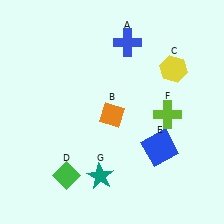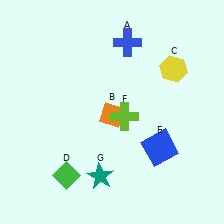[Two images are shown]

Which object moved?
The lime cross (F) moved left.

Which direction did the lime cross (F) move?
The lime cross (F) moved left.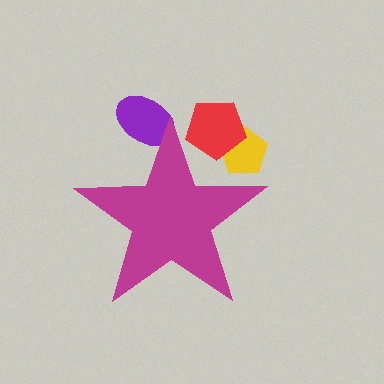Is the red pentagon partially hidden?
Yes, the red pentagon is partially hidden behind the magenta star.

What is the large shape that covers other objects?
A magenta star.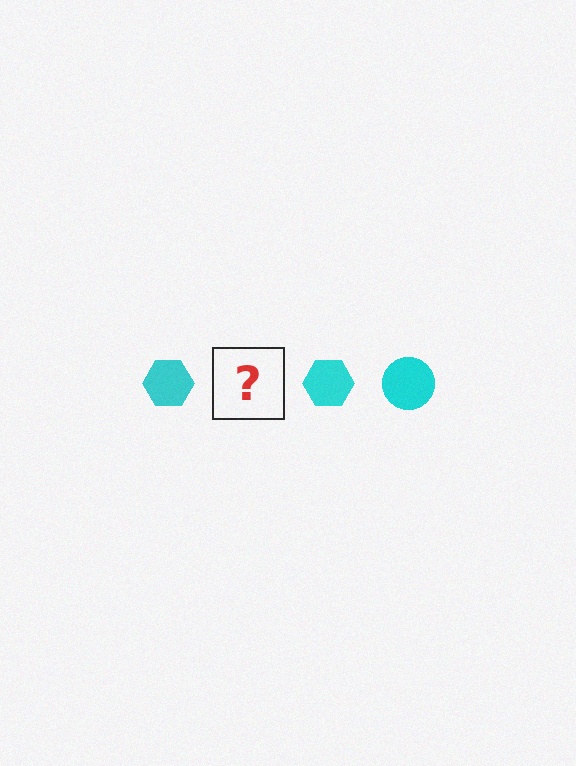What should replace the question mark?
The question mark should be replaced with a cyan circle.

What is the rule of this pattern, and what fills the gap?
The rule is that the pattern cycles through hexagon, circle shapes in cyan. The gap should be filled with a cyan circle.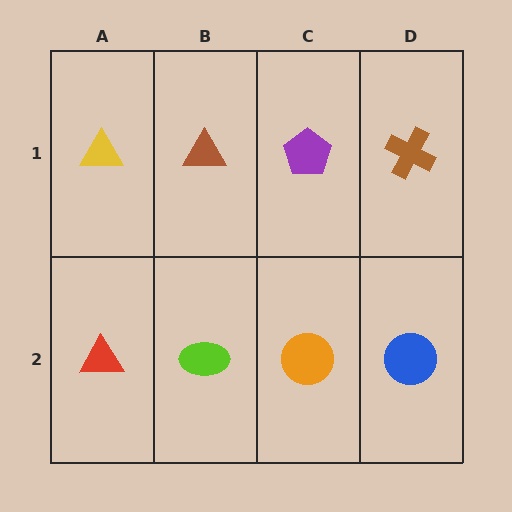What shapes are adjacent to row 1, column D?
A blue circle (row 2, column D), a purple pentagon (row 1, column C).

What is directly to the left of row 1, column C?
A brown triangle.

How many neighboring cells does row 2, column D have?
2.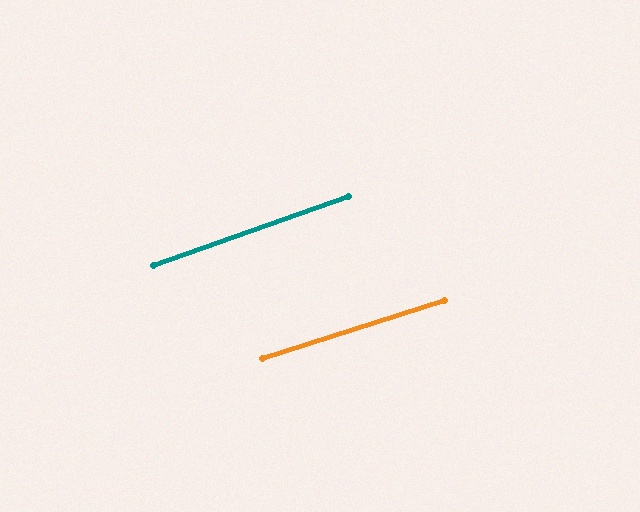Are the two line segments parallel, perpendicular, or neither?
Parallel — their directions differ by only 1.6°.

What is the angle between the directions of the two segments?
Approximately 2 degrees.